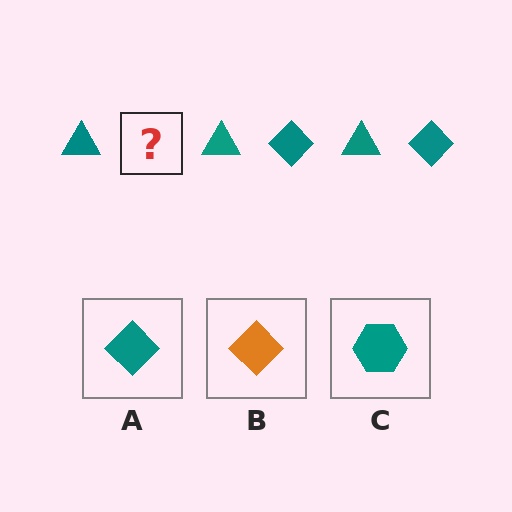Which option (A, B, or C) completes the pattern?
A.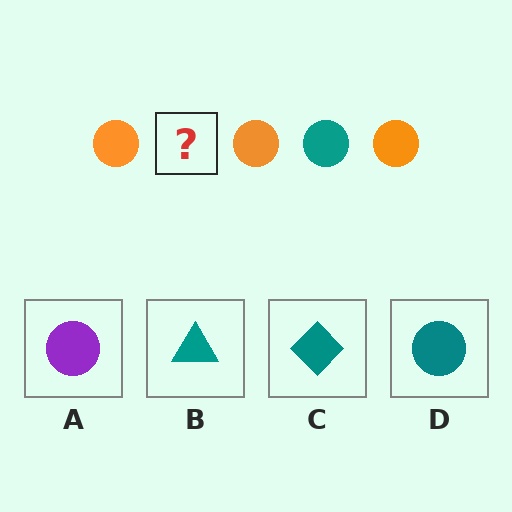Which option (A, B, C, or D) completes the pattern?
D.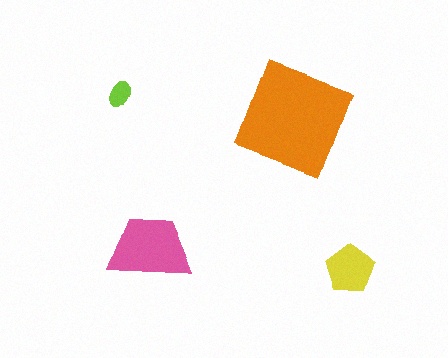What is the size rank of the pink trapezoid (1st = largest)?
2nd.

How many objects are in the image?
There are 4 objects in the image.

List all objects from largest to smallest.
The orange square, the pink trapezoid, the yellow pentagon, the lime ellipse.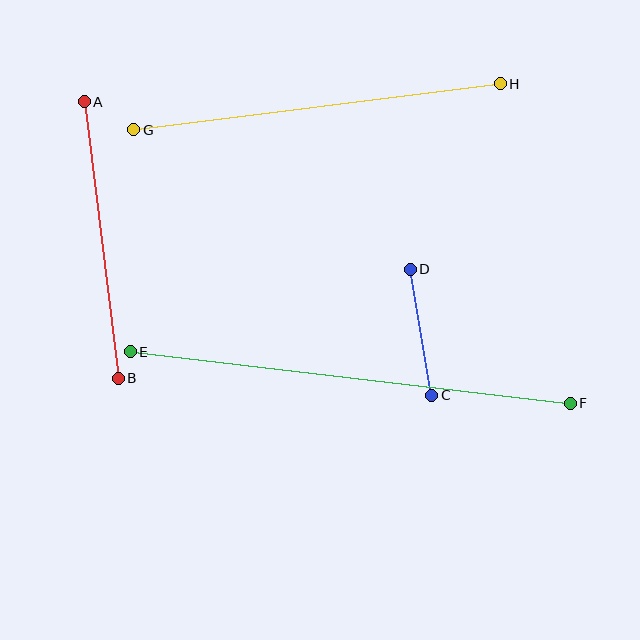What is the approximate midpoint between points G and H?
The midpoint is at approximately (317, 107) pixels.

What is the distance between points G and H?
The distance is approximately 369 pixels.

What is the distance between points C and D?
The distance is approximately 128 pixels.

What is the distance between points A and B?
The distance is approximately 278 pixels.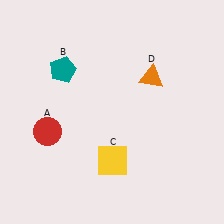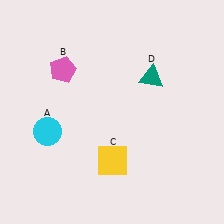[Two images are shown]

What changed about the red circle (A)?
In Image 1, A is red. In Image 2, it changed to cyan.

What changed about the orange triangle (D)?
In Image 1, D is orange. In Image 2, it changed to teal.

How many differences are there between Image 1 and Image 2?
There are 3 differences between the two images.